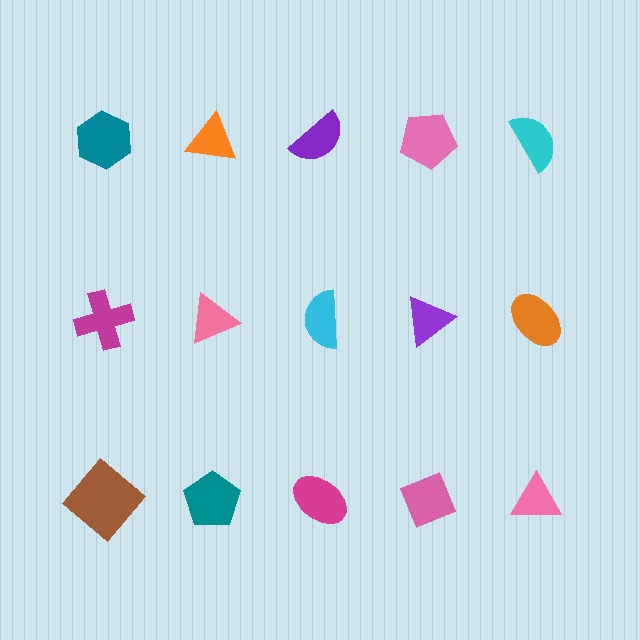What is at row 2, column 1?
A magenta cross.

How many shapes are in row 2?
5 shapes.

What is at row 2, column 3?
A cyan semicircle.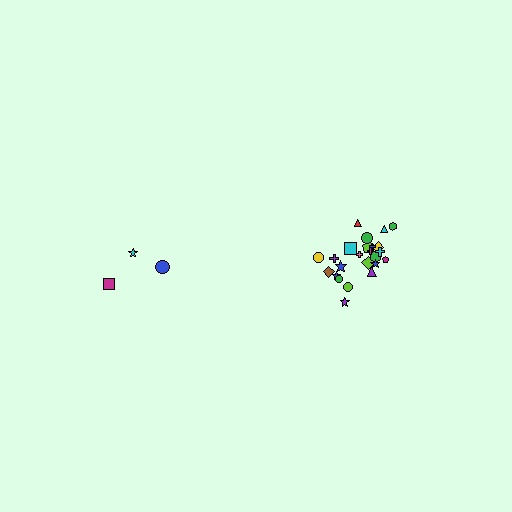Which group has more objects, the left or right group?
The right group.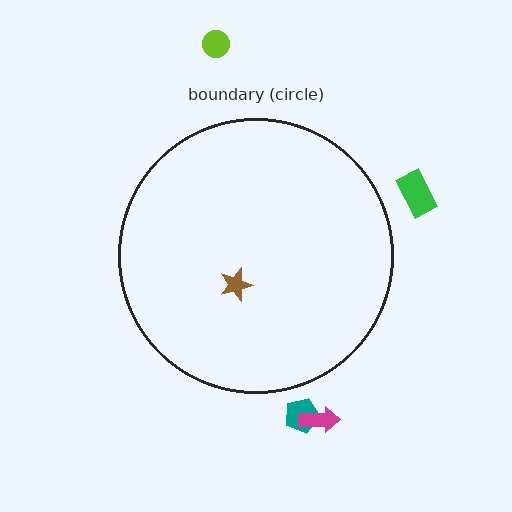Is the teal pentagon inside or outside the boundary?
Outside.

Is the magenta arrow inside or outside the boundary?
Outside.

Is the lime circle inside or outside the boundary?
Outside.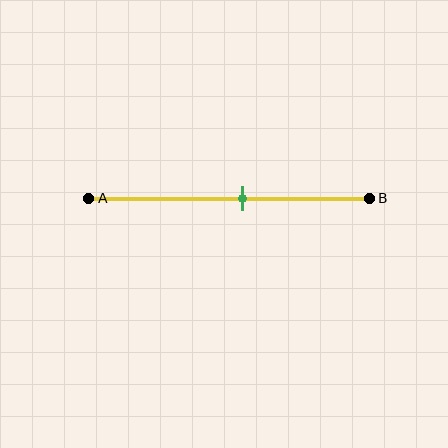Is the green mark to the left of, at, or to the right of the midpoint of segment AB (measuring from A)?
The green mark is to the right of the midpoint of segment AB.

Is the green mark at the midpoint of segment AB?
No, the mark is at about 55% from A, not at the 50% midpoint.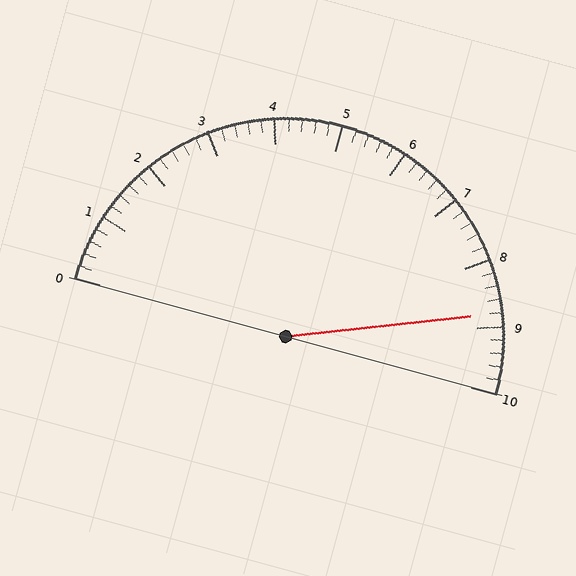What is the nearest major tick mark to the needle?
The nearest major tick mark is 9.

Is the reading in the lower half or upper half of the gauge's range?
The reading is in the upper half of the range (0 to 10).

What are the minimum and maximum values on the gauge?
The gauge ranges from 0 to 10.